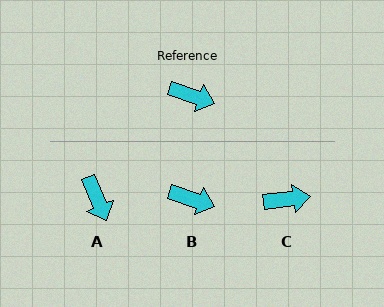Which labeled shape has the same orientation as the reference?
B.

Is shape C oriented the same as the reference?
No, it is off by about 26 degrees.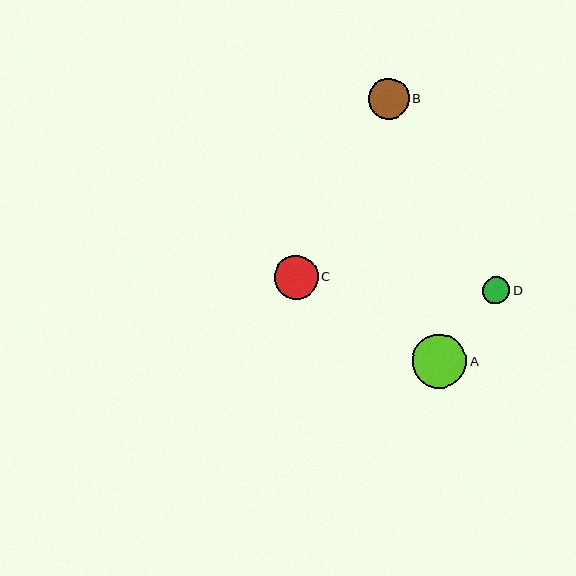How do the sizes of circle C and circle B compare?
Circle C and circle B are approximately the same size.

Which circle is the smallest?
Circle D is the smallest with a size of approximately 28 pixels.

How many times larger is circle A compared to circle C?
Circle A is approximately 1.2 times the size of circle C.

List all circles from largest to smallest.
From largest to smallest: A, C, B, D.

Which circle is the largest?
Circle A is the largest with a size of approximately 55 pixels.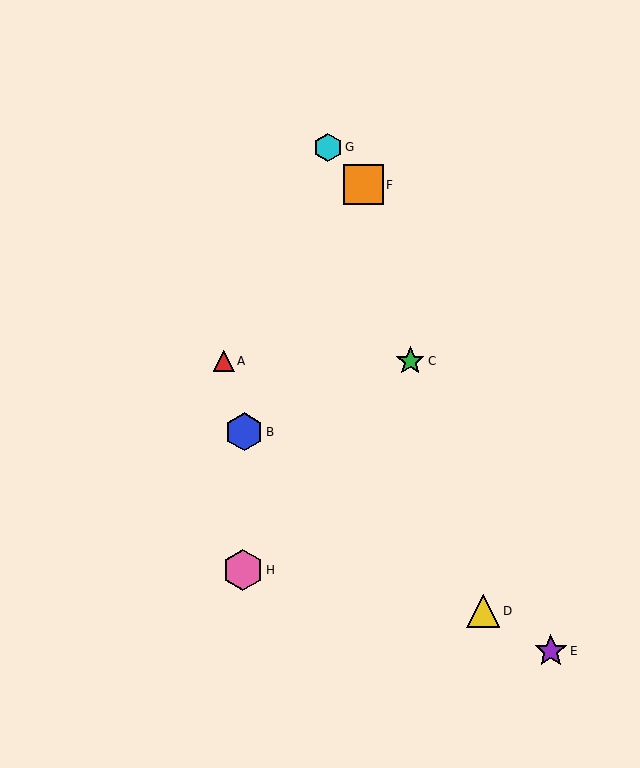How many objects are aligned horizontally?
2 objects (A, C) are aligned horizontally.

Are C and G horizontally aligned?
No, C is at y≈361 and G is at y≈147.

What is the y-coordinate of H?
Object H is at y≈570.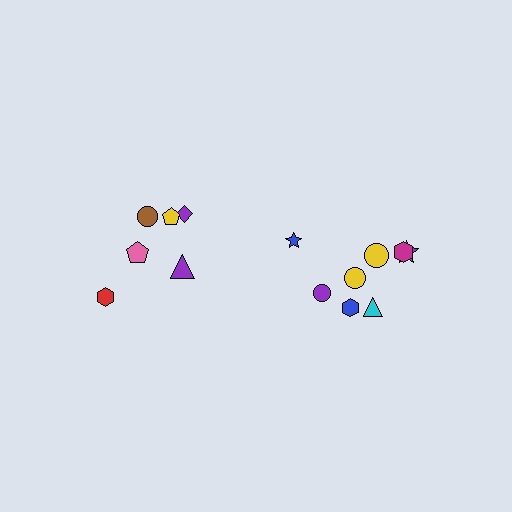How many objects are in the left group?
There are 6 objects.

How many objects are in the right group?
There are 8 objects.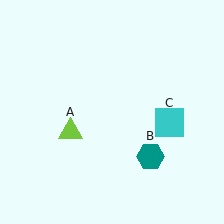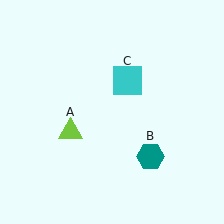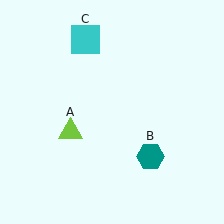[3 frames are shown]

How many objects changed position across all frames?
1 object changed position: cyan square (object C).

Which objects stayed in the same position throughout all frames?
Lime triangle (object A) and teal hexagon (object B) remained stationary.